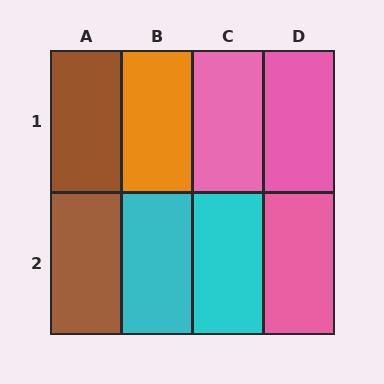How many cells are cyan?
2 cells are cyan.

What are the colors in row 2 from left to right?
Brown, cyan, cyan, pink.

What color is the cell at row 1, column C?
Pink.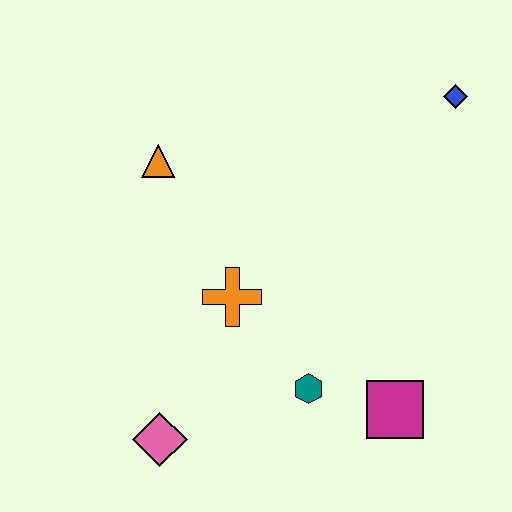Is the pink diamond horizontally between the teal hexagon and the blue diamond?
No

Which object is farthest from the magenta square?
The orange triangle is farthest from the magenta square.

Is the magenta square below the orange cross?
Yes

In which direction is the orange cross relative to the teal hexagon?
The orange cross is above the teal hexagon.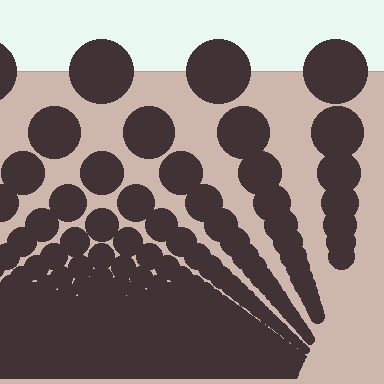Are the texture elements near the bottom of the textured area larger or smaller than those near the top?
Smaller. The gradient is inverted — elements near the bottom are smaller and denser.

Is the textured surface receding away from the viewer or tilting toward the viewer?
The surface appears to tilt toward the viewer. Texture elements get larger and sparser toward the top.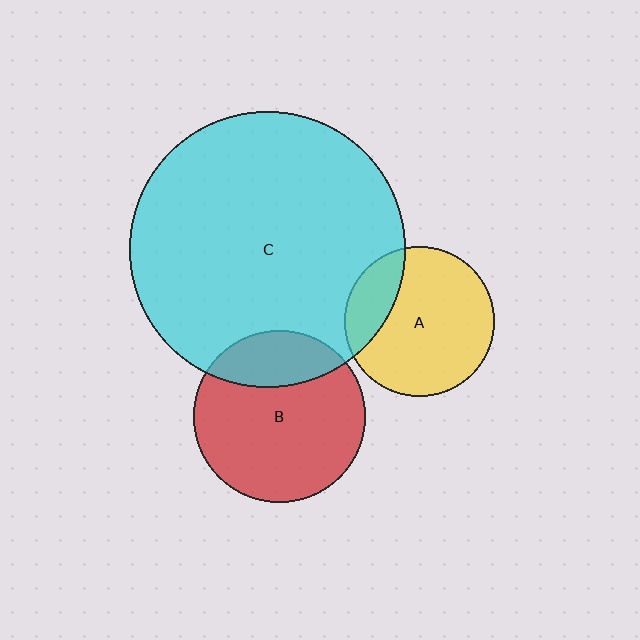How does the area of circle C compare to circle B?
Approximately 2.6 times.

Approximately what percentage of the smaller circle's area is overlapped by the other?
Approximately 20%.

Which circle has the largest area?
Circle C (cyan).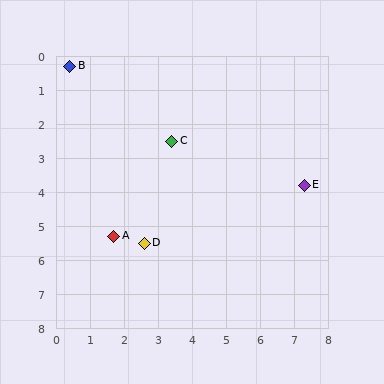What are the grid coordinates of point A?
Point A is at approximately (1.7, 5.3).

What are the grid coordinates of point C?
Point C is at approximately (3.4, 2.5).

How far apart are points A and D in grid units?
Points A and D are about 0.9 grid units apart.